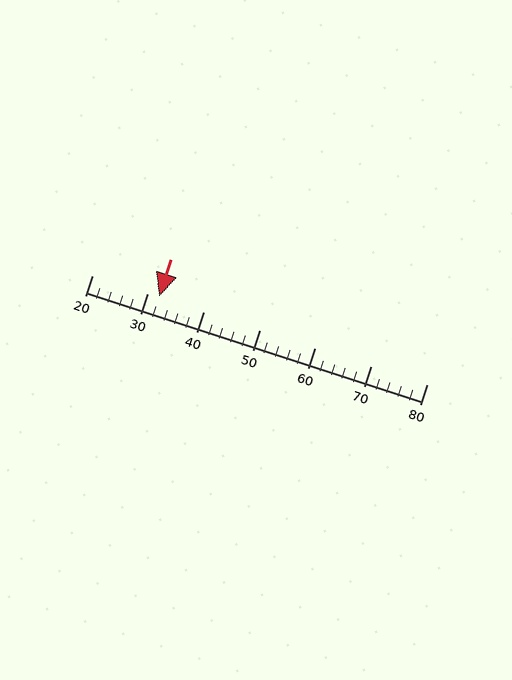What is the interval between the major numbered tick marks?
The major tick marks are spaced 10 units apart.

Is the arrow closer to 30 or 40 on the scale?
The arrow is closer to 30.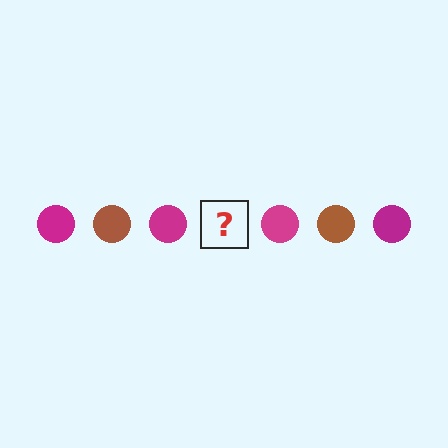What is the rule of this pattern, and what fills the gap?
The rule is that the pattern cycles through magenta, brown circles. The gap should be filled with a brown circle.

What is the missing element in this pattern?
The missing element is a brown circle.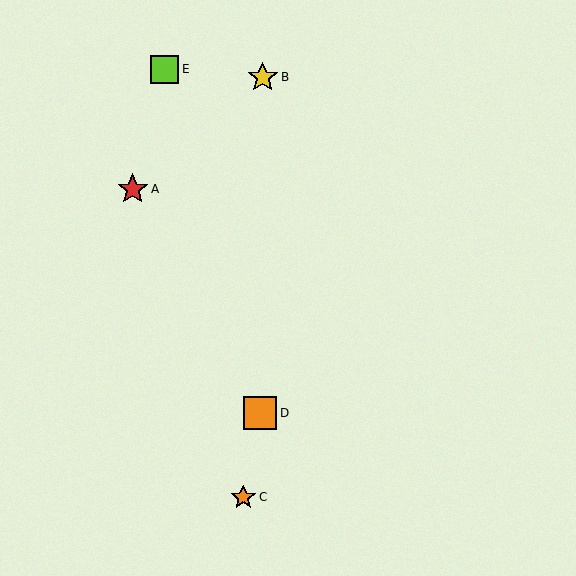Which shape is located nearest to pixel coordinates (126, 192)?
The red star (labeled A) at (133, 189) is nearest to that location.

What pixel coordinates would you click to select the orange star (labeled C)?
Click at (243, 497) to select the orange star C.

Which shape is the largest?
The orange square (labeled D) is the largest.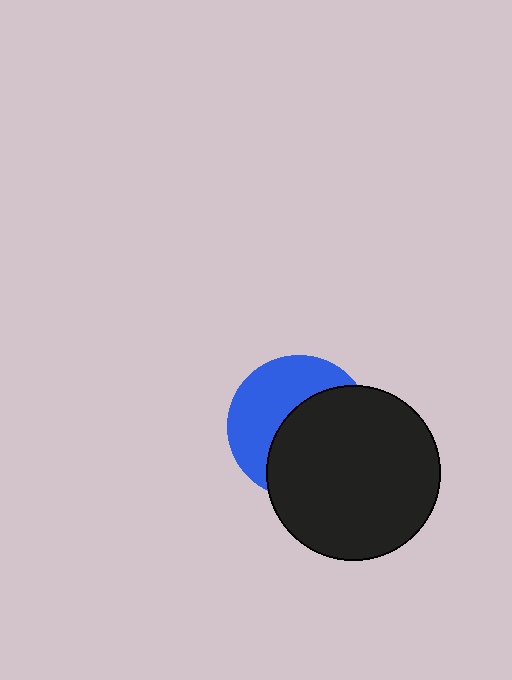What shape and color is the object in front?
The object in front is a black circle.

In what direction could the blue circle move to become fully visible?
The blue circle could move toward the upper-left. That would shift it out from behind the black circle entirely.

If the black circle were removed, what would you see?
You would see the complete blue circle.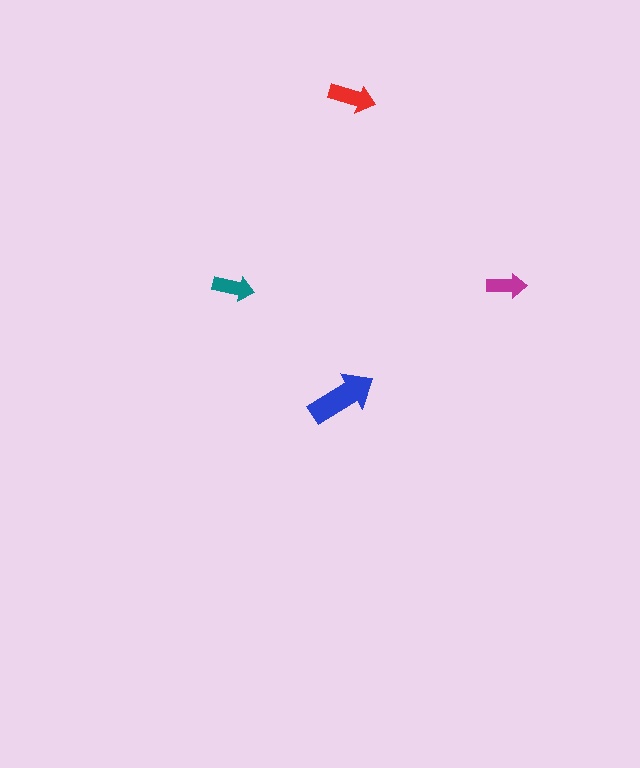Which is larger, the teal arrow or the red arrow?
The red one.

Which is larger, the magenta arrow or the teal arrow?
The teal one.